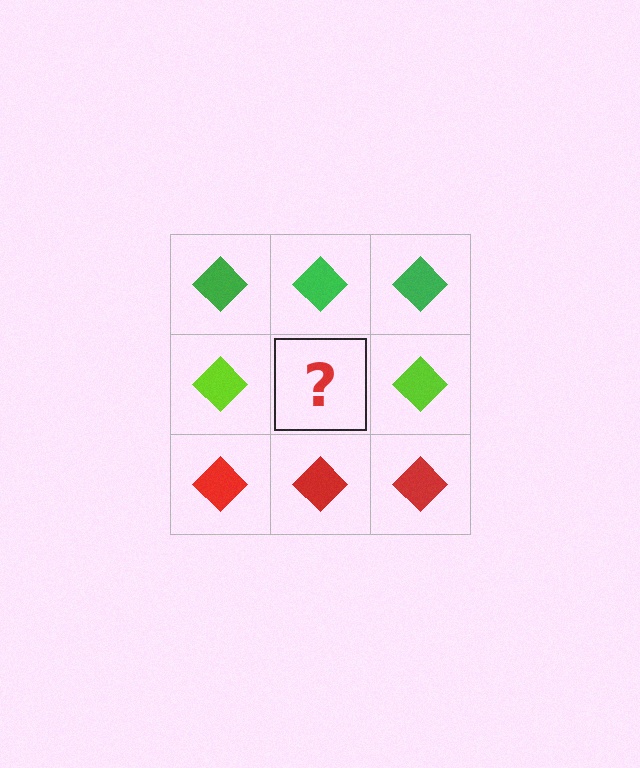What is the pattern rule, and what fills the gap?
The rule is that each row has a consistent color. The gap should be filled with a lime diamond.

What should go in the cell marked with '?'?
The missing cell should contain a lime diamond.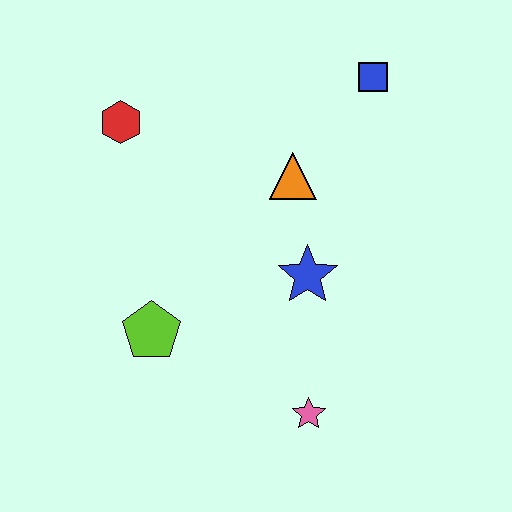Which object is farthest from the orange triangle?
The pink star is farthest from the orange triangle.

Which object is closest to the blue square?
The orange triangle is closest to the blue square.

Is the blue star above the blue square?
No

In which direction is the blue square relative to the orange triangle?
The blue square is above the orange triangle.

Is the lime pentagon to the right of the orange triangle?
No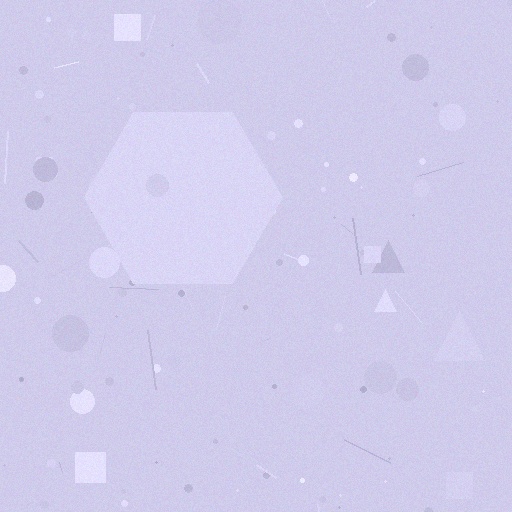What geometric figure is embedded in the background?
A hexagon is embedded in the background.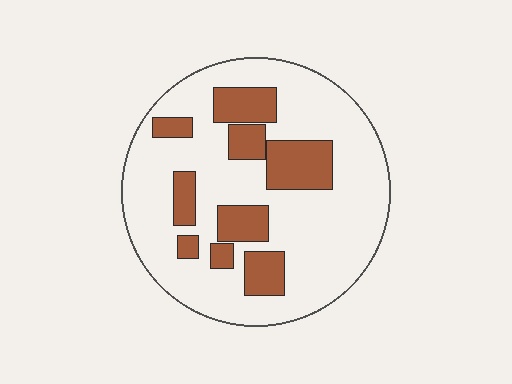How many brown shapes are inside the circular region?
9.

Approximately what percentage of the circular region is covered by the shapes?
Approximately 25%.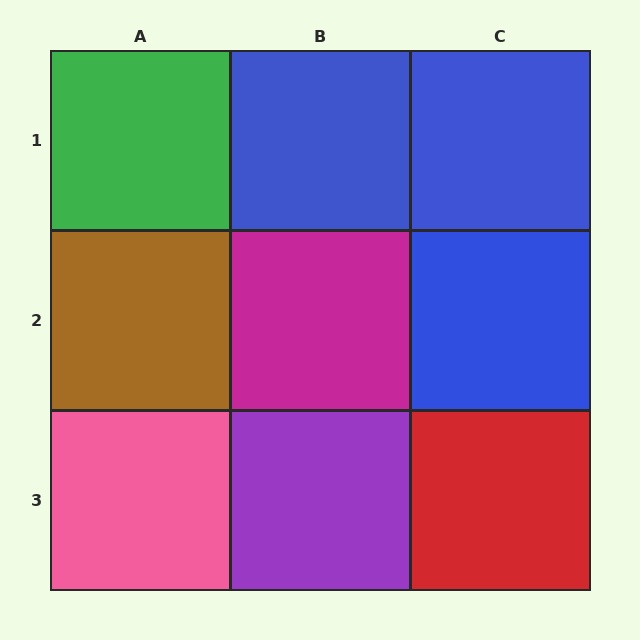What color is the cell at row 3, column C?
Red.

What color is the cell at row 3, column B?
Purple.